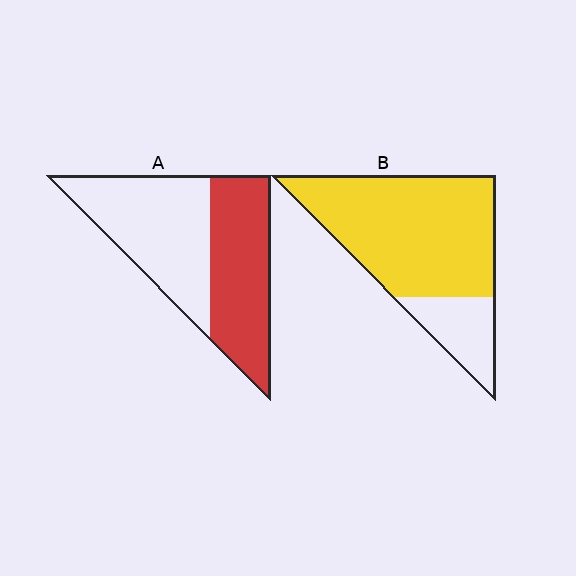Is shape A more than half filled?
Roughly half.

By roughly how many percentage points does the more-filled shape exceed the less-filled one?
By roughly 30 percentage points (B over A).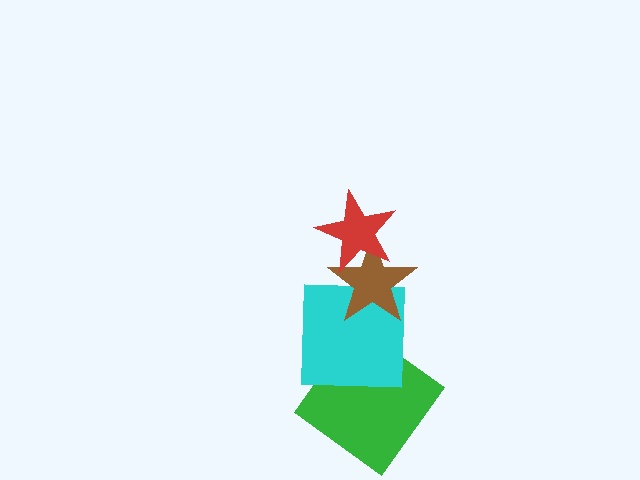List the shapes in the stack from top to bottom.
From top to bottom: the red star, the brown star, the cyan square, the green diamond.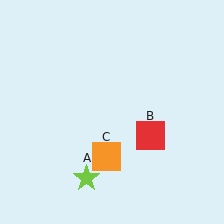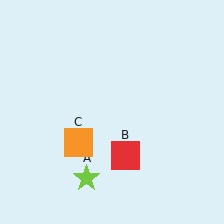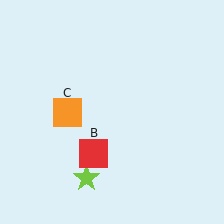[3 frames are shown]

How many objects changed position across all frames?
2 objects changed position: red square (object B), orange square (object C).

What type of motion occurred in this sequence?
The red square (object B), orange square (object C) rotated clockwise around the center of the scene.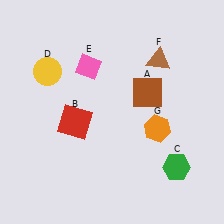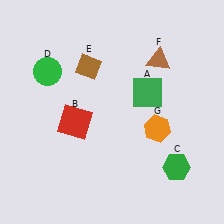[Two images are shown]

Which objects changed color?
A changed from brown to green. D changed from yellow to green. E changed from pink to brown.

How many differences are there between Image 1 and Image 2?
There are 3 differences between the two images.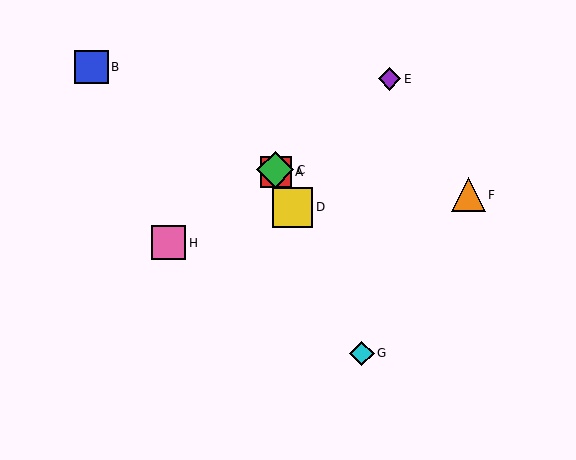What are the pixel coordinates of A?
Object A is at (276, 172).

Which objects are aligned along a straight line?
Objects A, C, D, G are aligned along a straight line.